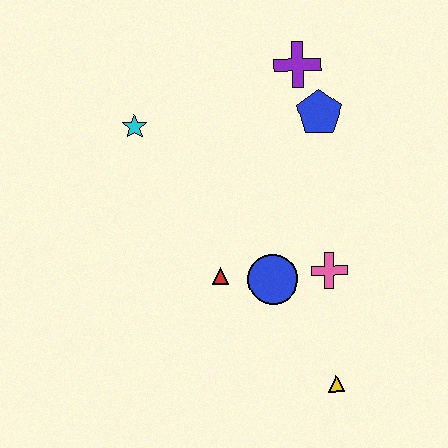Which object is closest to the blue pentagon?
The purple cross is closest to the blue pentagon.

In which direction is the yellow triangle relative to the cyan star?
The yellow triangle is below the cyan star.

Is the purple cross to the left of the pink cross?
Yes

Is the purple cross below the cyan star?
No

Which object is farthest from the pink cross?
The cyan star is farthest from the pink cross.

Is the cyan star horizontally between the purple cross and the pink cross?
No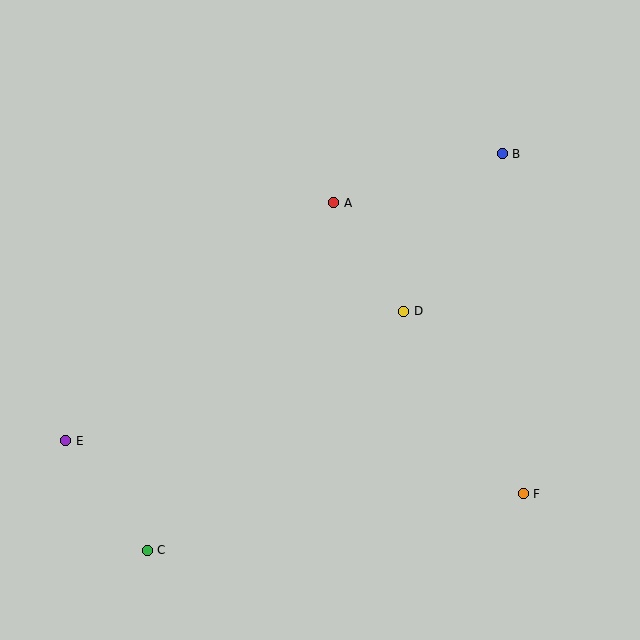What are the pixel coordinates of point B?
Point B is at (502, 154).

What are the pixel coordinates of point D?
Point D is at (404, 311).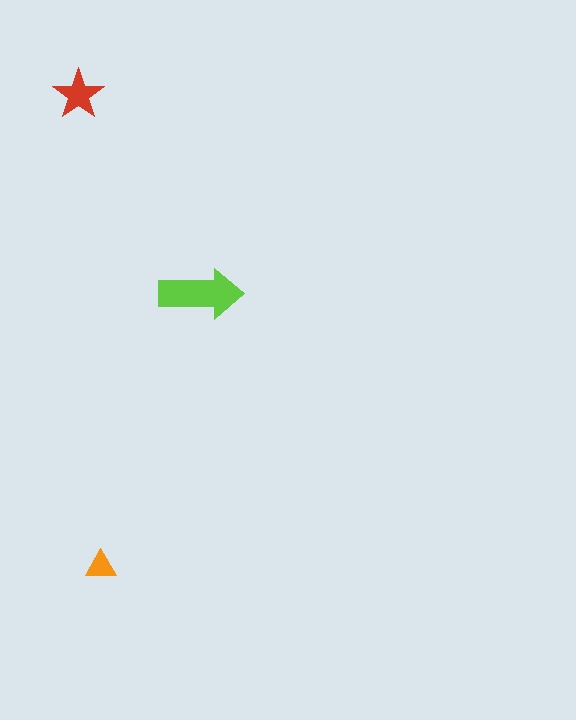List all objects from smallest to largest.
The orange triangle, the red star, the lime arrow.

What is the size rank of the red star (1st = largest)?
2nd.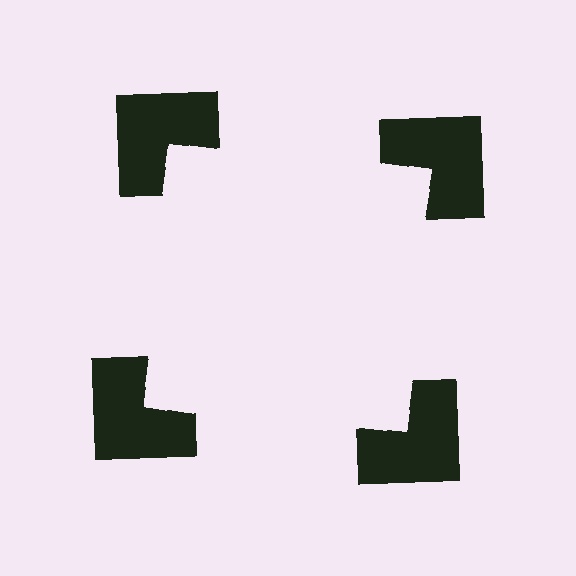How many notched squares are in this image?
There are 4 — one at each vertex of the illusory square.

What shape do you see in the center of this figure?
An illusory square — its edges are inferred from the aligned wedge cuts in the notched squares, not physically drawn.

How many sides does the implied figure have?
4 sides.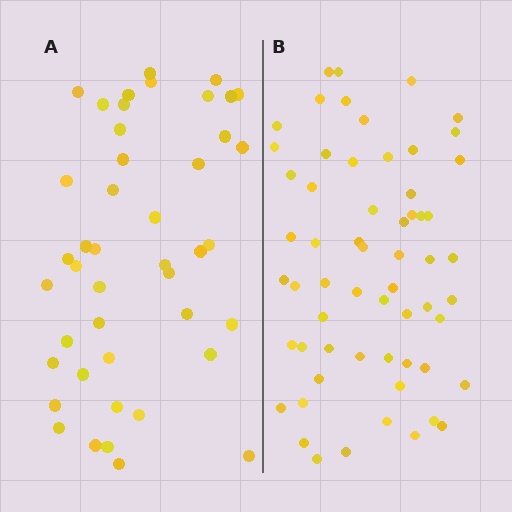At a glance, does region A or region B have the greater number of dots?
Region B (the right region) has more dots.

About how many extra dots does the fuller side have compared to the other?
Region B has approximately 15 more dots than region A.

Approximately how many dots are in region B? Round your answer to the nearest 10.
About 60 dots.